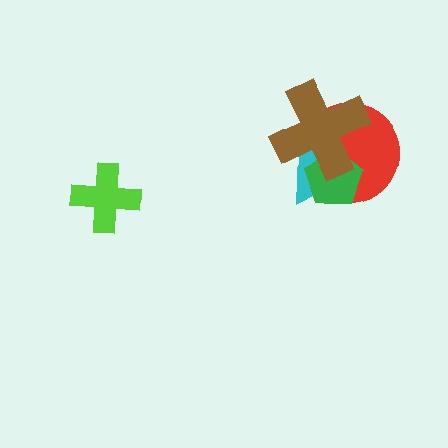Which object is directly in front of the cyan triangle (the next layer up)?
The green pentagon is directly in front of the cyan triangle.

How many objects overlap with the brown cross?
3 objects overlap with the brown cross.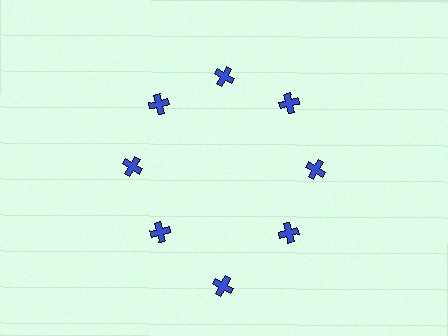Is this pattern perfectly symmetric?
No. The 8 blue crosses are arranged in a ring, but one element near the 6 o'clock position is pushed outward from the center, breaking the 8-fold rotational symmetry.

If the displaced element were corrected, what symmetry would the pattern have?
It would have 8-fold rotational symmetry — the pattern would map onto itself every 45 degrees.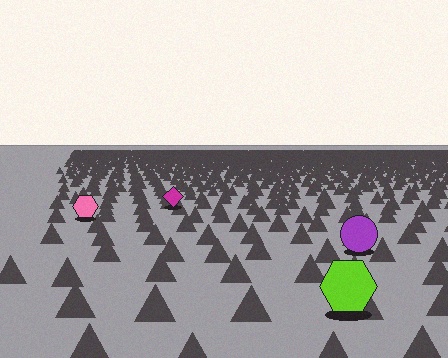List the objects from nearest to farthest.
From nearest to farthest: the lime hexagon, the purple circle, the pink hexagon, the magenta diamond.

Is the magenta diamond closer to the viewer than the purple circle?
No. The purple circle is closer — you can tell from the texture gradient: the ground texture is coarser near it.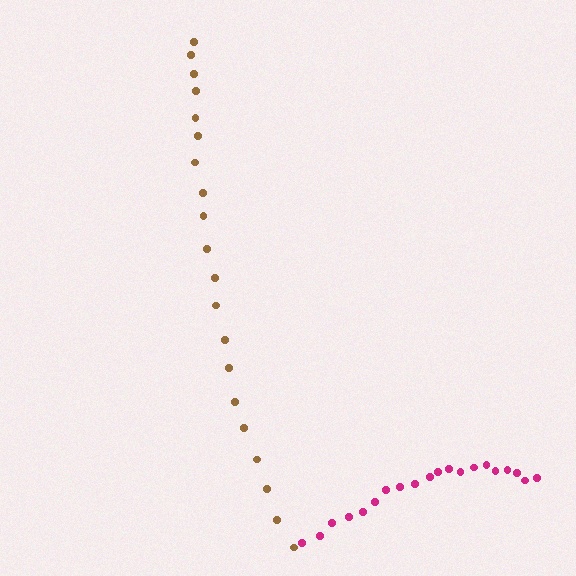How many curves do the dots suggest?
There are 2 distinct paths.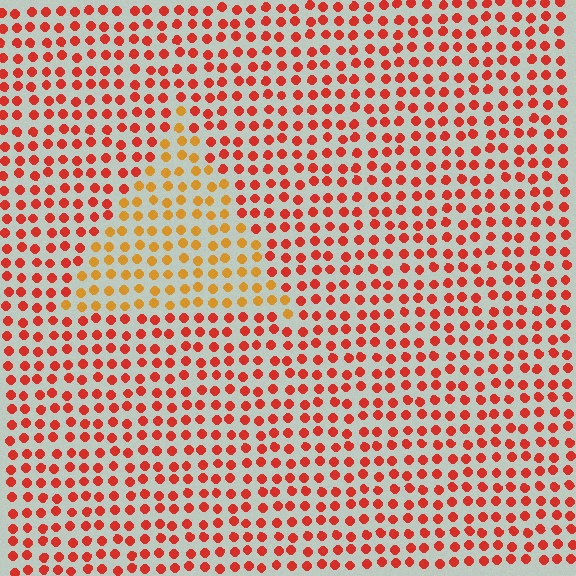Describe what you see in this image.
The image is filled with small red elements in a uniform arrangement. A triangle-shaped region is visible where the elements are tinted to a slightly different hue, forming a subtle color boundary.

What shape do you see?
I see a triangle.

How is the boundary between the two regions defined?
The boundary is defined purely by a slight shift in hue (about 35 degrees). Spacing, size, and orientation are identical on both sides.